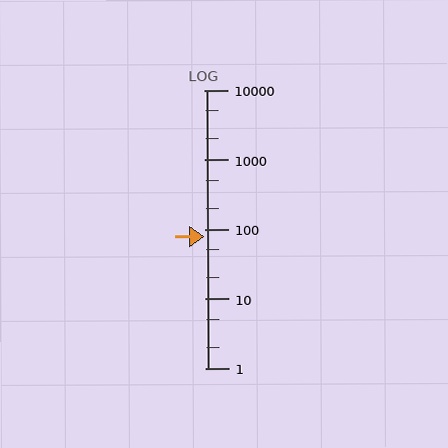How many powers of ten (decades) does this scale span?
The scale spans 4 decades, from 1 to 10000.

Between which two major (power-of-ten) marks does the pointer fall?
The pointer is between 10 and 100.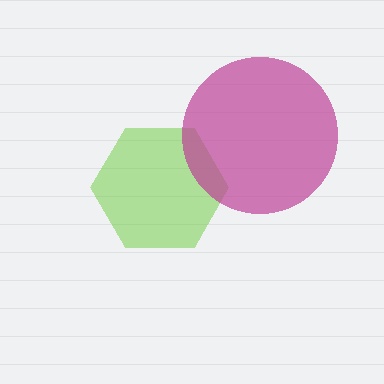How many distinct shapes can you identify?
There are 2 distinct shapes: a lime hexagon, a magenta circle.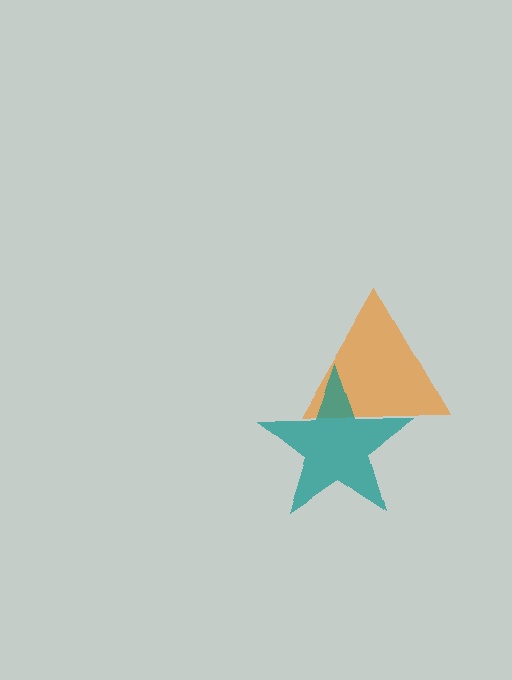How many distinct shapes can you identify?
There are 2 distinct shapes: an orange triangle, a teal star.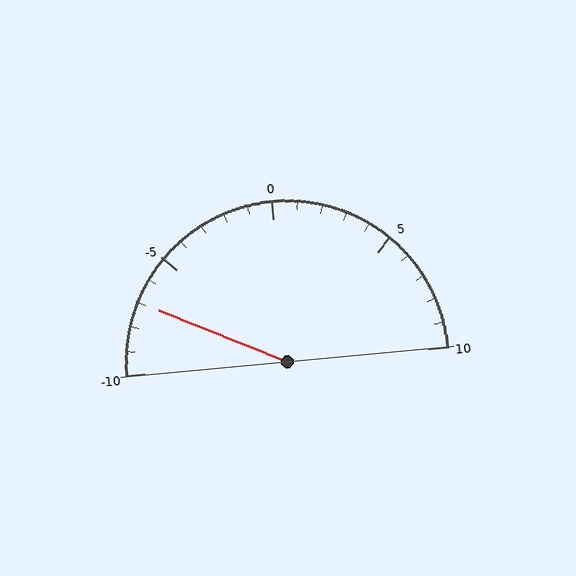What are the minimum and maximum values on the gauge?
The gauge ranges from -10 to 10.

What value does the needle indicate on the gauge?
The needle indicates approximately -7.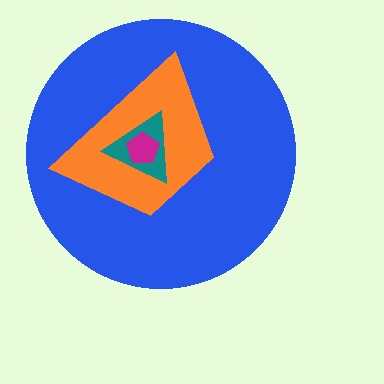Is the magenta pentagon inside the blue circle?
Yes.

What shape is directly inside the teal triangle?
The magenta pentagon.